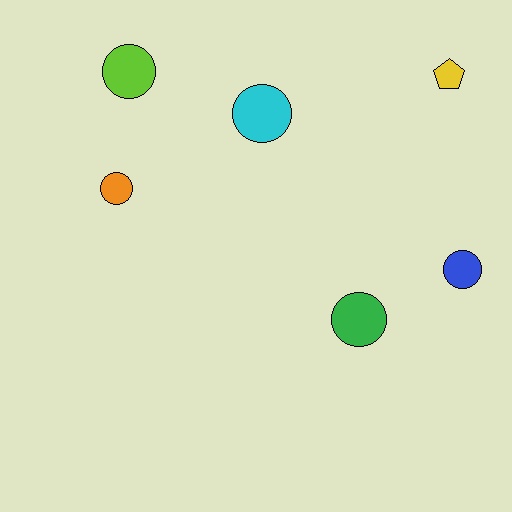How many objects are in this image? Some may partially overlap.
There are 6 objects.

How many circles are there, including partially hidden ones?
There are 5 circles.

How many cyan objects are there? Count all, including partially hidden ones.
There is 1 cyan object.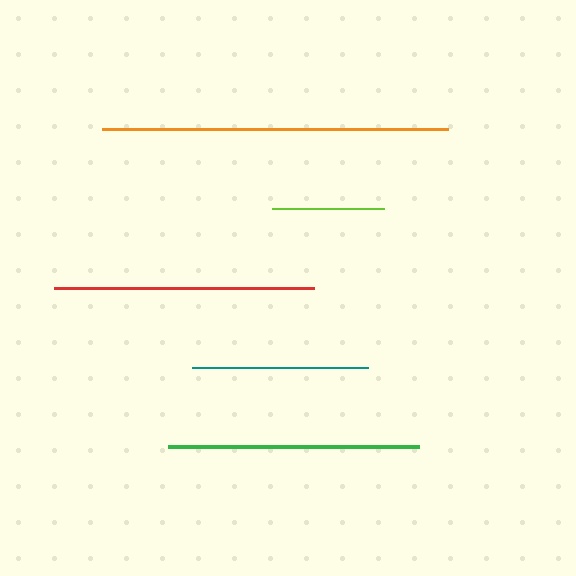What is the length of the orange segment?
The orange segment is approximately 346 pixels long.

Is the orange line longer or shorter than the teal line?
The orange line is longer than the teal line.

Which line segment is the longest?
The orange line is the longest at approximately 346 pixels.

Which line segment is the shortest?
The lime line is the shortest at approximately 112 pixels.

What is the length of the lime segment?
The lime segment is approximately 112 pixels long.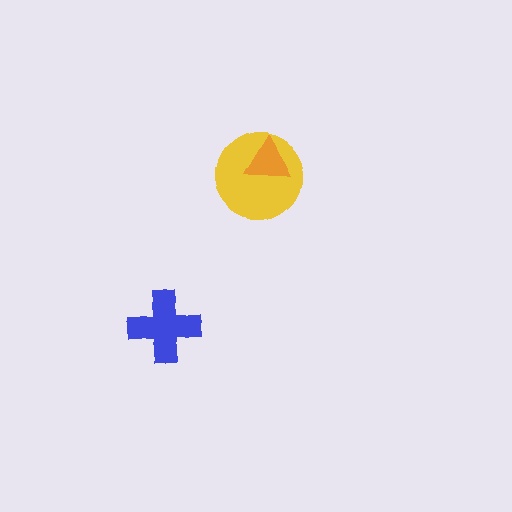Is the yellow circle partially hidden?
Yes, it is partially covered by another shape.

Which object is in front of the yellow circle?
The orange triangle is in front of the yellow circle.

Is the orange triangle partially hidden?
No, no other shape covers it.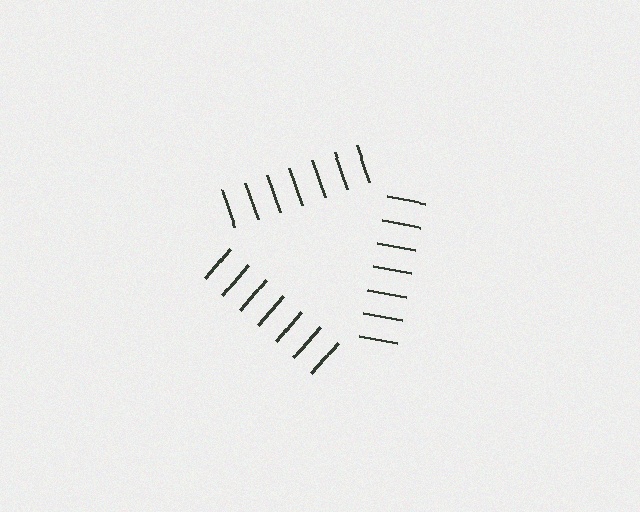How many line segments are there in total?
21 — 7 along each of the 3 edges.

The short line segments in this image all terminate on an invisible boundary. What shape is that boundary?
An illusory triangle — the line segments terminate on its edges but no continuous stroke is drawn.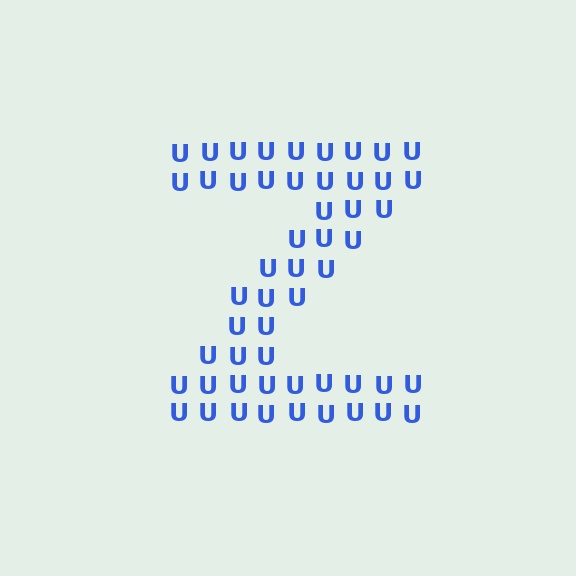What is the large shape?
The large shape is the letter Z.